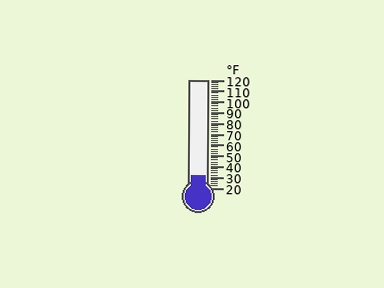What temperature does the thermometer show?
The thermometer shows approximately 32°F.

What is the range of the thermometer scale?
The thermometer scale ranges from 20°F to 120°F.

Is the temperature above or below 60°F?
The temperature is below 60°F.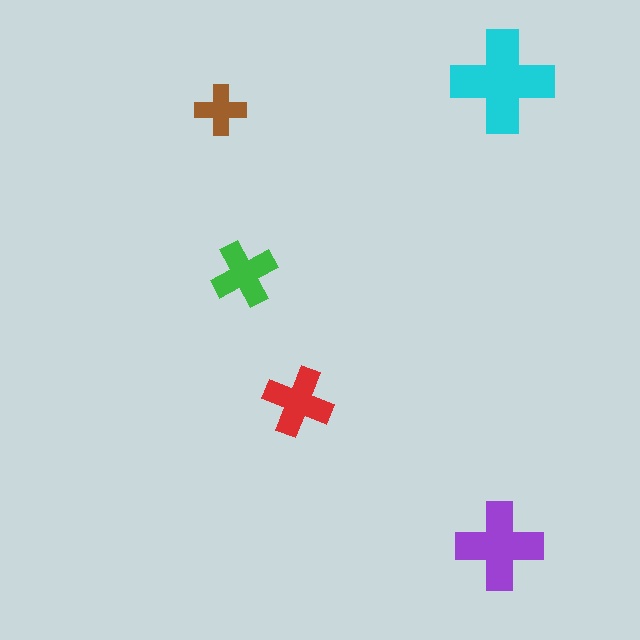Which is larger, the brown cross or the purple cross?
The purple one.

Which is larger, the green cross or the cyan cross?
The cyan one.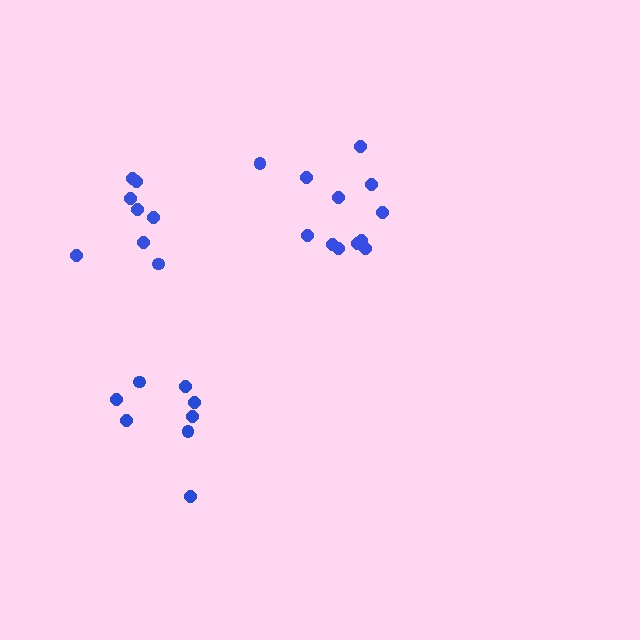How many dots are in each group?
Group 1: 12 dots, Group 2: 8 dots, Group 3: 8 dots (28 total).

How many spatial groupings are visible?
There are 3 spatial groupings.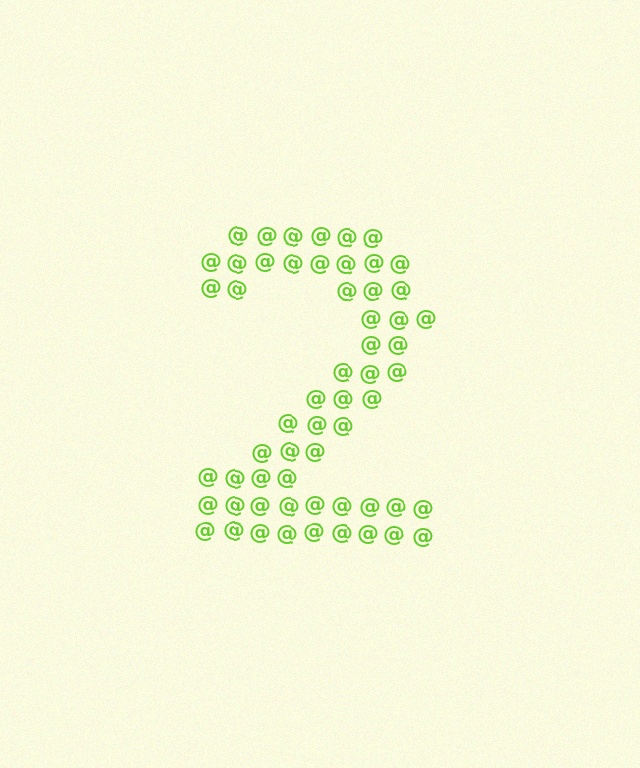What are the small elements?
The small elements are at signs.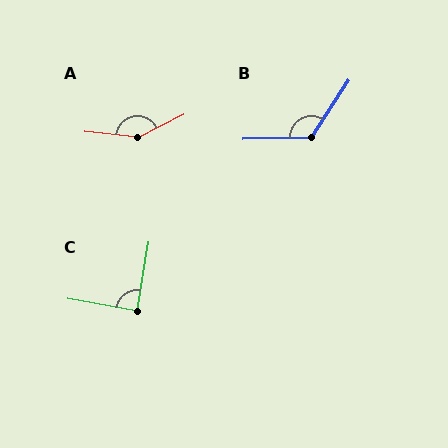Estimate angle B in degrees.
Approximately 124 degrees.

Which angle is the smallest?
C, at approximately 89 degrees.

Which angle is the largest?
A, at approximately 147 degrees.